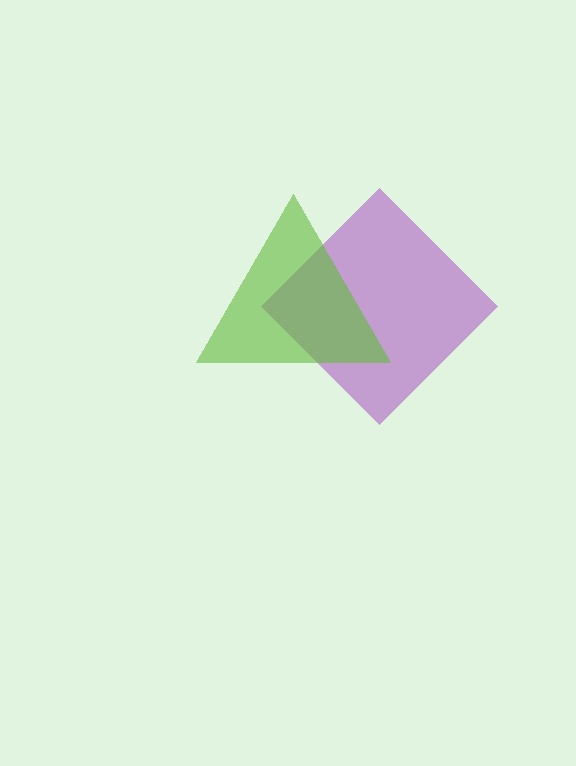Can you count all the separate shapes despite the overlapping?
Yes, there are 2 separate shapes.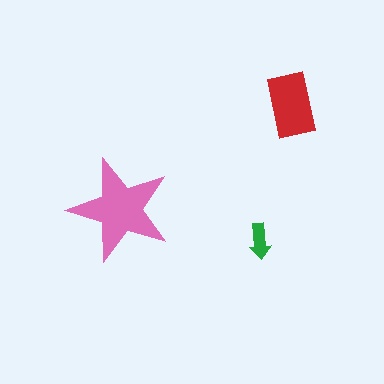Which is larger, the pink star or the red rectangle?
The pink star.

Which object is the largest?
The pink star.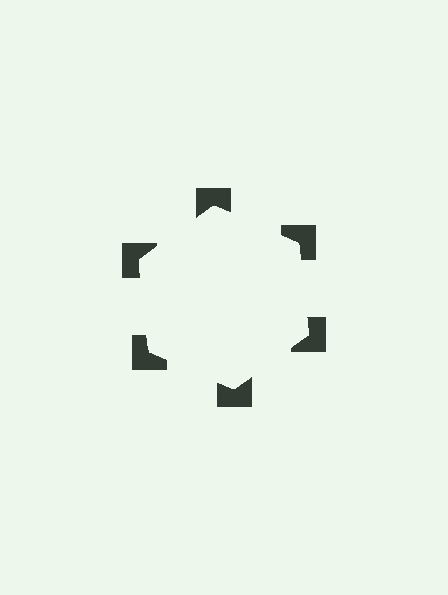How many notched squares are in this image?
There are 6 — one at each vertex of the illusory hexagon.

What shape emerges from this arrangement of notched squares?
An illusory hexagon — its edges are inferred from the aligned wedge cuts in the notched squares, not physically drawn.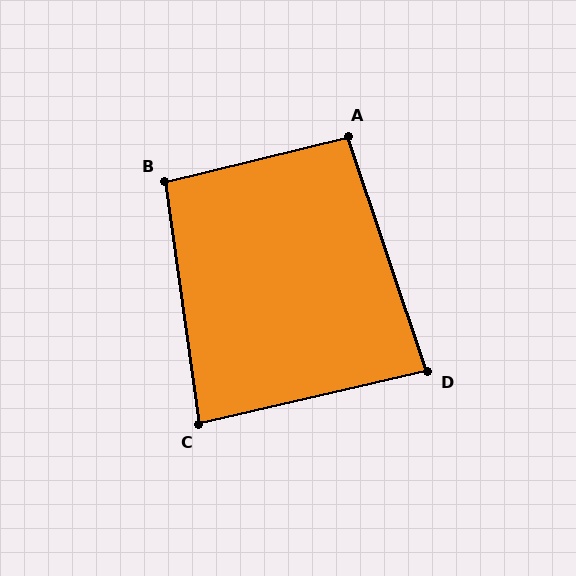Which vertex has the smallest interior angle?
D, at approximately 84 degrees.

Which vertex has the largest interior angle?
B, at approximately 96 degrees.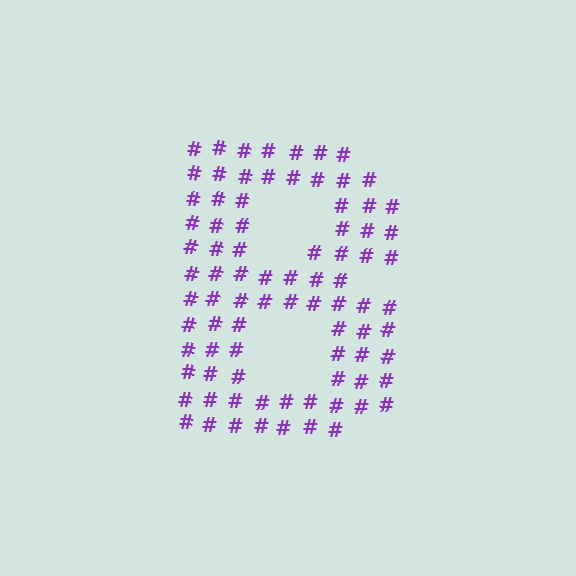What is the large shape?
The large shape is the letter B.